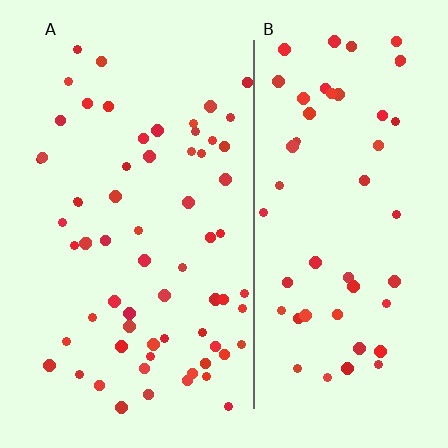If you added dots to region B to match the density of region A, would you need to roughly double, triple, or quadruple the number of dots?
Approximately double.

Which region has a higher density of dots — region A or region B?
A (the left).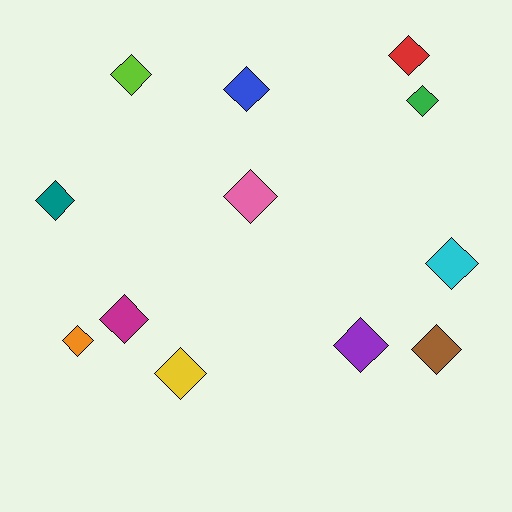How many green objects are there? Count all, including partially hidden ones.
There is 1 green object.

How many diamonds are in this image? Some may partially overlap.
There are 12 diamonds.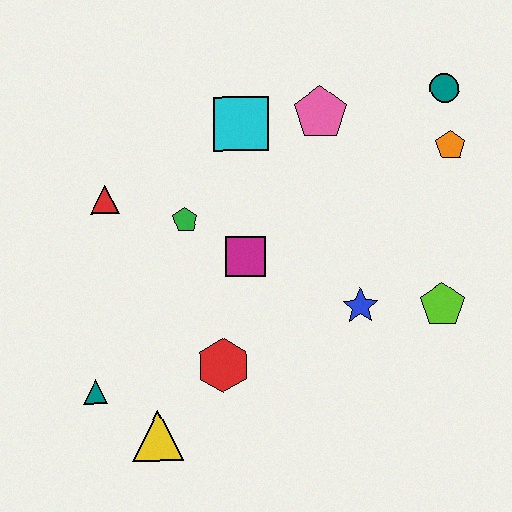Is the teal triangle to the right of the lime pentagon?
No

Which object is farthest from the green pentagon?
The teal circle is farthest from the green pentagon.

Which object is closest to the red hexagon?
The yellow triangle is closest to the red hexagon.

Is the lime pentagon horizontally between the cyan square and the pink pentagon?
No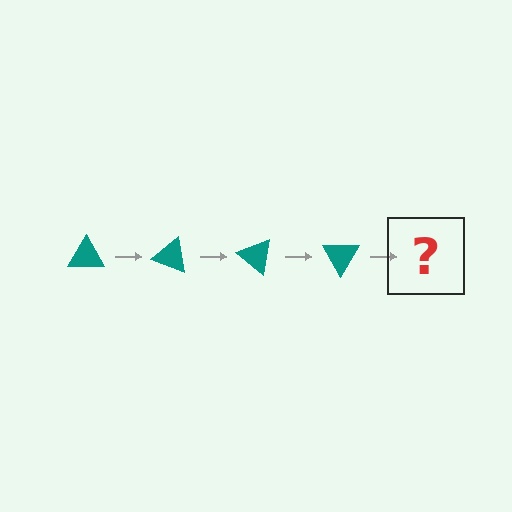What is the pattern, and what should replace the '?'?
The pattern is that the triangle rotates 20 degrees each step. The '?' should be a teal triangle rotated 80 degrees.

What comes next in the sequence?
The next element should be a teal triangle rotated 80 degrees.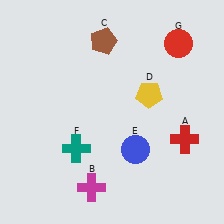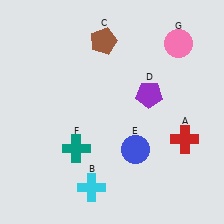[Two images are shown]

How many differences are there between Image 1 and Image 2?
There are 3 differences between the two images.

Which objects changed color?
B changed from magenta to cyan. D changed from yellow to purple. G changed from red to pink.